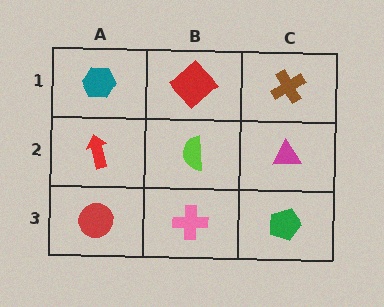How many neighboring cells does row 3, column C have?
2.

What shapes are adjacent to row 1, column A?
A red arrow (row 2, column A), a red diamond (row 1, column B).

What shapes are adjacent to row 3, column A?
A red arrow (row 2, column A), a pink cross (row 3, column B).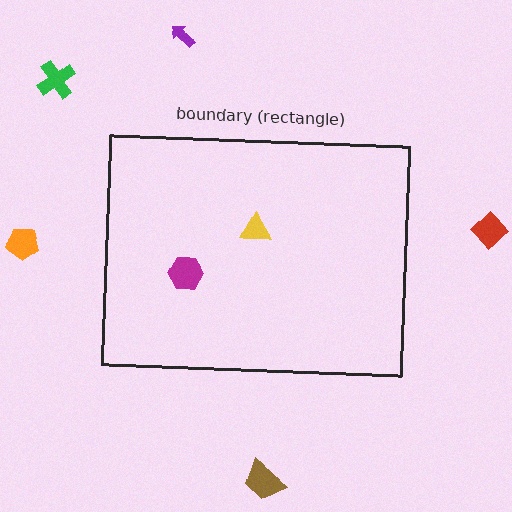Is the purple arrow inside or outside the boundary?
Outside.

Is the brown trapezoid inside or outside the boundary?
Outside.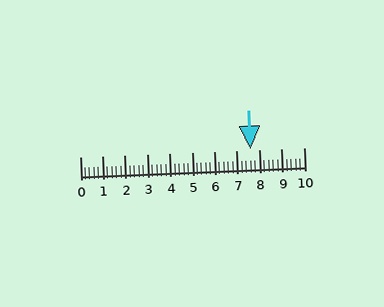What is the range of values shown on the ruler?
The ruler shows values from 0 to 10.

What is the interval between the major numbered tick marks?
The major tick marks are spaced 1 units apart.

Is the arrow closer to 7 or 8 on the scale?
The arrow is closer to 8.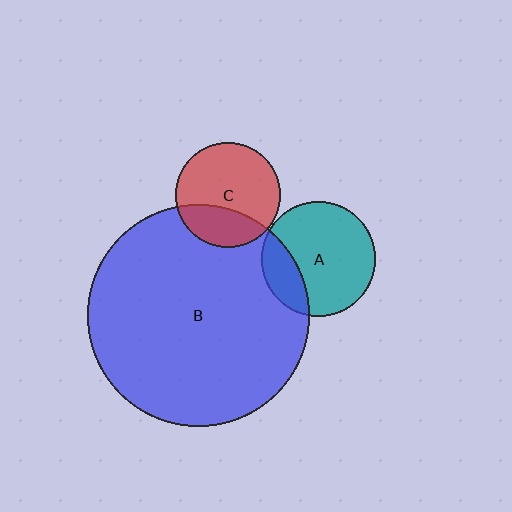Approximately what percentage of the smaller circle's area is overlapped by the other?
Approximately 30%.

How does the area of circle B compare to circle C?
Approximately 4.5 times.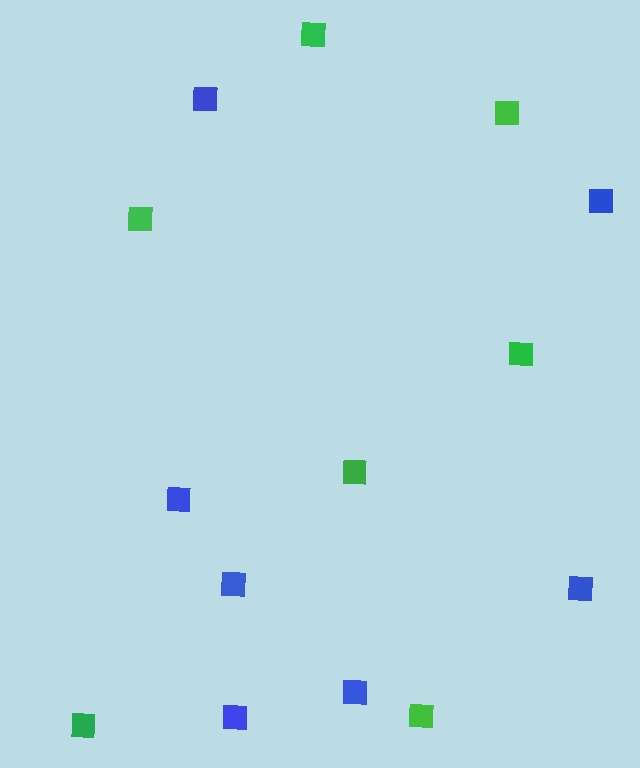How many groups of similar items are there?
There are 2 groups: one group of blue squares (7) and one group of green squares (7).